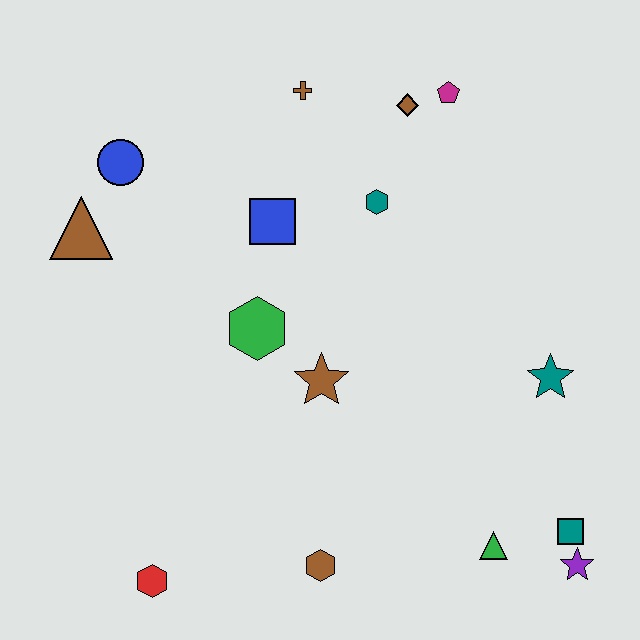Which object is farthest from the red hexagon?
The magenta pentagon is farthest from the red hexagon.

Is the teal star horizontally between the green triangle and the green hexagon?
No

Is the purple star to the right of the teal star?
Yes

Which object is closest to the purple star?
The teal square is closest to the purple star.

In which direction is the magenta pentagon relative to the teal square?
The magenta pentagon is above the teal square.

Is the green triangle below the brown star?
Yes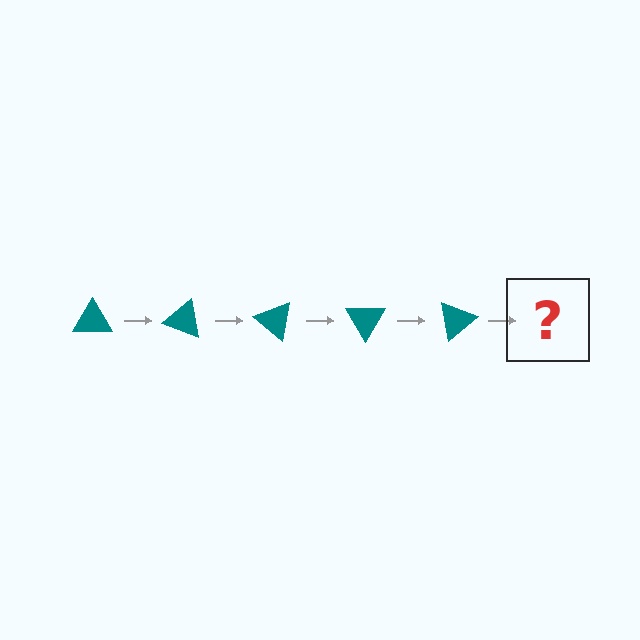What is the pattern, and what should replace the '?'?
The pattern is that the triangle rotates 20 degrees each step. The '?' should be a teal triangle rotated 100 degrees.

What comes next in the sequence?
The next element should be a teal triangle rotated 100 degrees.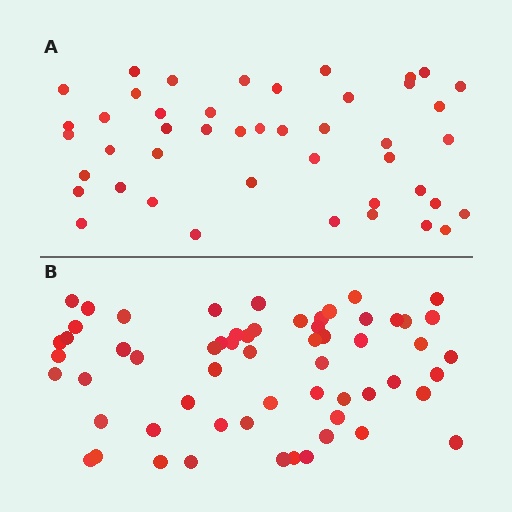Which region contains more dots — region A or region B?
Region B (the bottom region) has more dots.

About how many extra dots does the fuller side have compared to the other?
Region B has approximately 15 more dots than region A.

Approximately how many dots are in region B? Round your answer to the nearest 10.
About 60 dots.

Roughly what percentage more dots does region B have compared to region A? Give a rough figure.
About 35% more.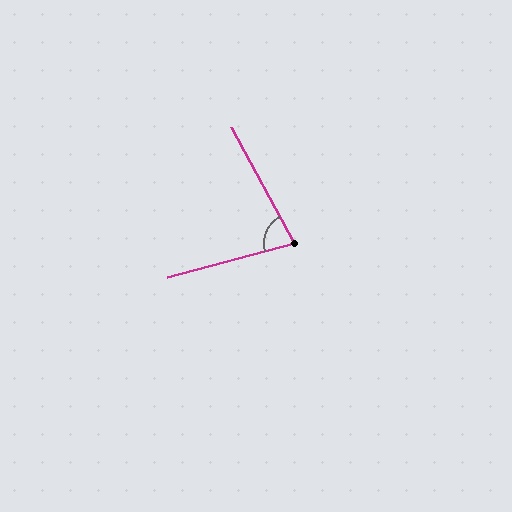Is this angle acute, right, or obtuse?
It is acute.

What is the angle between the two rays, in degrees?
Approximately 76 degrees.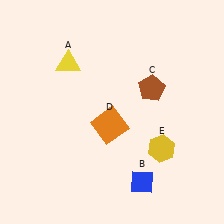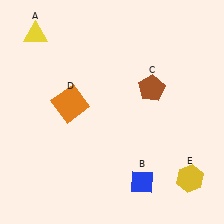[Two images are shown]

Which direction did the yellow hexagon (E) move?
The yellow hexagon (E) moved down.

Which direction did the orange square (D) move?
The orange square (D) moved left.